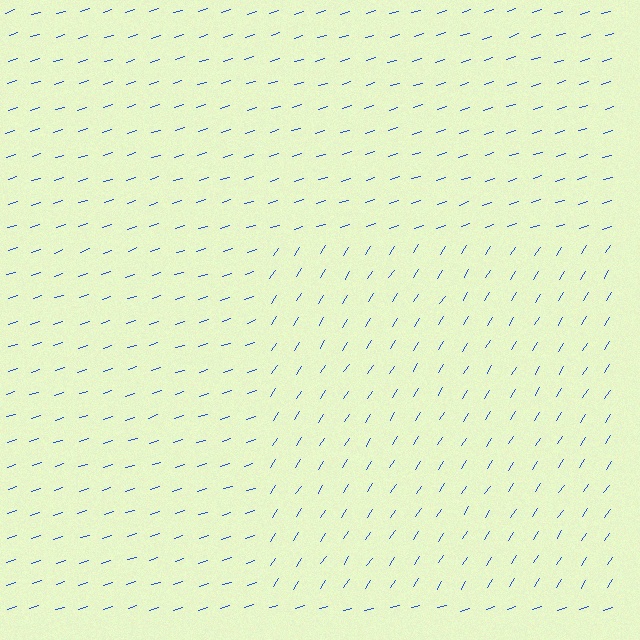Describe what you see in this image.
The image is filled with small blue line segments. A rectangle region in the image has lines oriented differently from the surrounding lines, creating a visible texture boundary.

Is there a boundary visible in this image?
Yes, there is a texture boundary formed by a change in line orientation.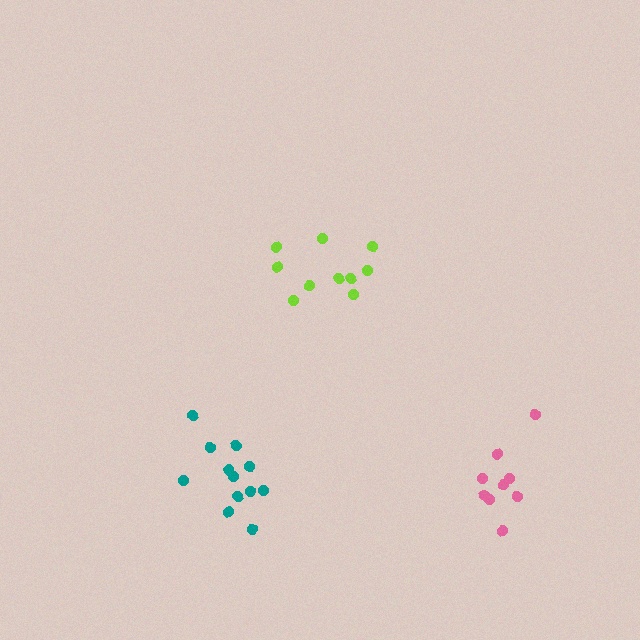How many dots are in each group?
Group 1: 10 dots, Group 2: 12 dots, Group 3: 9 dots (31 total).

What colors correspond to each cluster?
The clusters are colored: lime, teal, pink.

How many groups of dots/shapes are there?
There are 3 groups.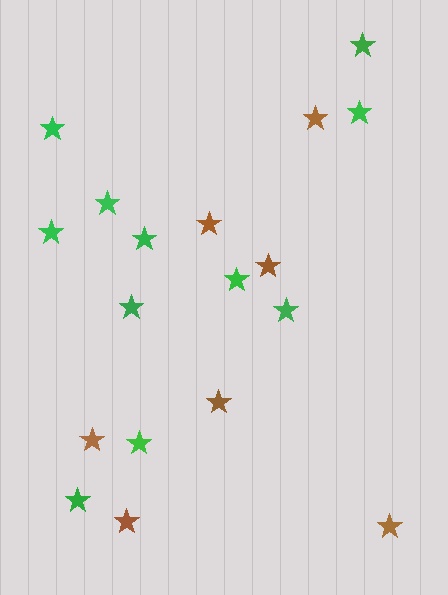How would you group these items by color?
There are 2 groups: one group of brown stars (7) and one group of green stars (11).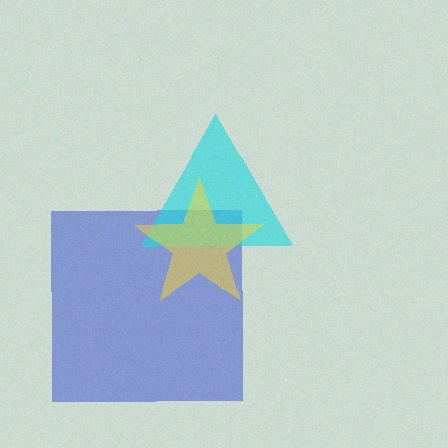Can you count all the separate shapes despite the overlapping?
Yes, there are 3 separate shapes.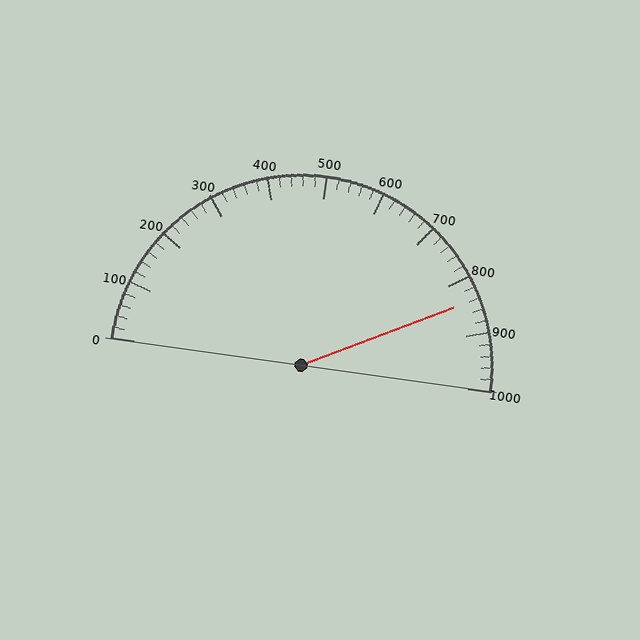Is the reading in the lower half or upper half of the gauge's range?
The reading is in the upper half of the range (0 to 1000).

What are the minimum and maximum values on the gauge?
The gauge ranges from 0 to 1000.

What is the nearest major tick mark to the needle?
The nearest major tick mark is 800.